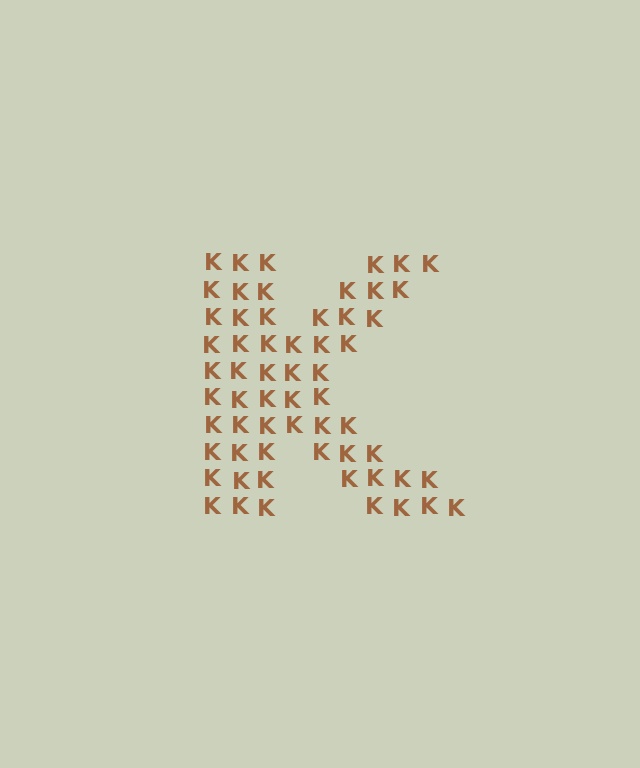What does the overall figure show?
The overall figure shows the letter K.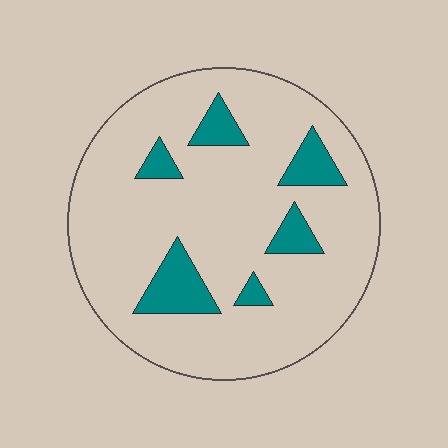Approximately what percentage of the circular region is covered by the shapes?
Approximately 15%.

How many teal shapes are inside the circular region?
6.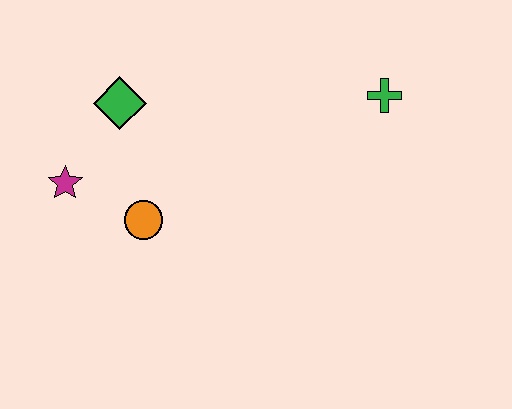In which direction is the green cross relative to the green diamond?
The green cross is to the right of the green diamond.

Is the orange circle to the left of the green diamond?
No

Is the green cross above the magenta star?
Yes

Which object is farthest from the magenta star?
The green cross is farthest from the magenta star.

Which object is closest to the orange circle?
The magenta star is closest to the orange circle.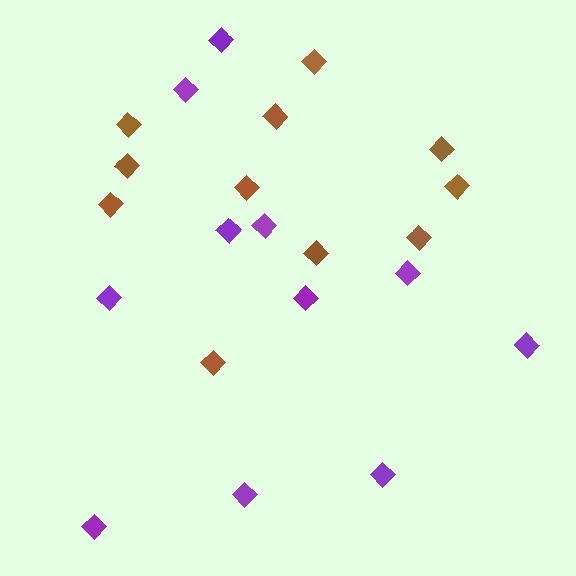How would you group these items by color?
There are 2 groups: one group of brown diamonds (11) and one group of purple diamonds (11).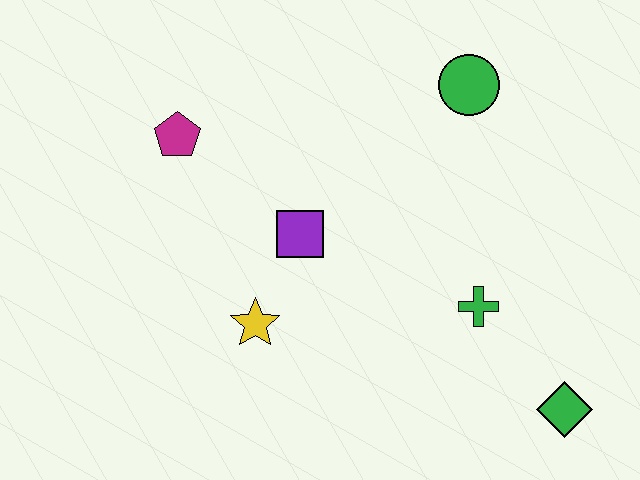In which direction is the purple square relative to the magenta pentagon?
The purple square is to the right of the magenta pentagon.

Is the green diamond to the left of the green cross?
No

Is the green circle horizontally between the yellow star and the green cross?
Yes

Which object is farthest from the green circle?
The green diamond is farthest from the green circle.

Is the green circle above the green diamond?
Yes